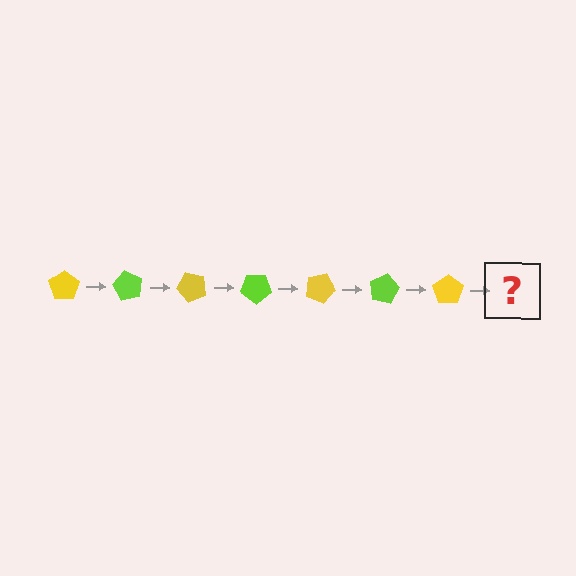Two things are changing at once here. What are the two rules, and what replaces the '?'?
The two rules are that it rotates 60 degrees each step and the color cycles through yellow and lime. The '?' should be a lime pentagon, rotated 420 degrees from the start.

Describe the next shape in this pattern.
It should be a lime pentagon, rotated 420 degrees from the start.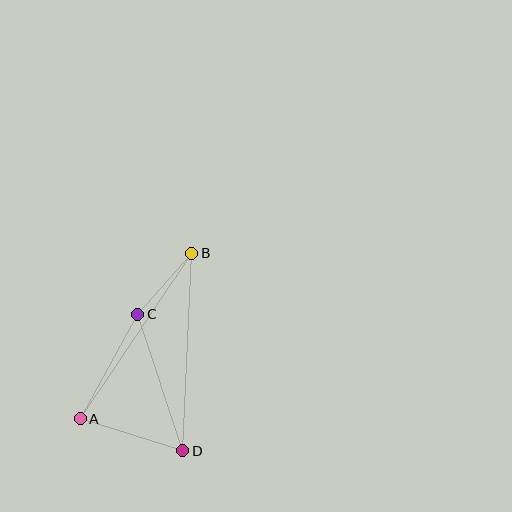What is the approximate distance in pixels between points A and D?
The distance between A and D is approximately 107 pixels.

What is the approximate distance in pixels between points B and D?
The distance between B and D is approximately 198 pixels.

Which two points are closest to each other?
Points B and C are closest to each other.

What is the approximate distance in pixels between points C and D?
The distance between C and D is approximately 144 pixels.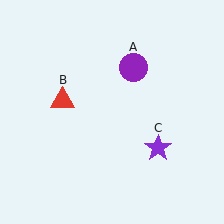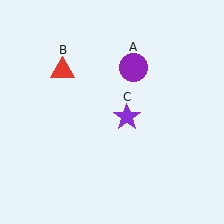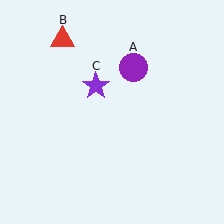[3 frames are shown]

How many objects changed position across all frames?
2 objects changed position: red triangle (object B), purple star (object C).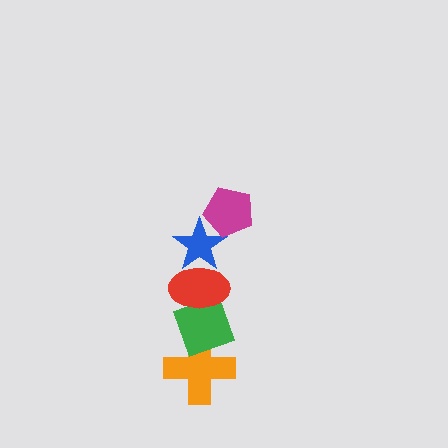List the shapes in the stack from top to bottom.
From top to bottom: the magenta pentagon, the blue star, the red ellipse, the green diamond, the orange cross.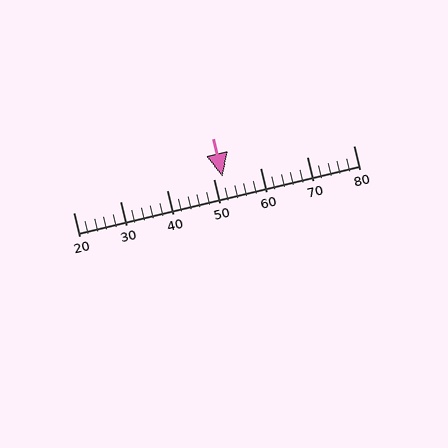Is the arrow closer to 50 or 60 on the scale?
The arrow is closer to 50.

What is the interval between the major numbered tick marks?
The major tick marks are spaced 10 units apart.